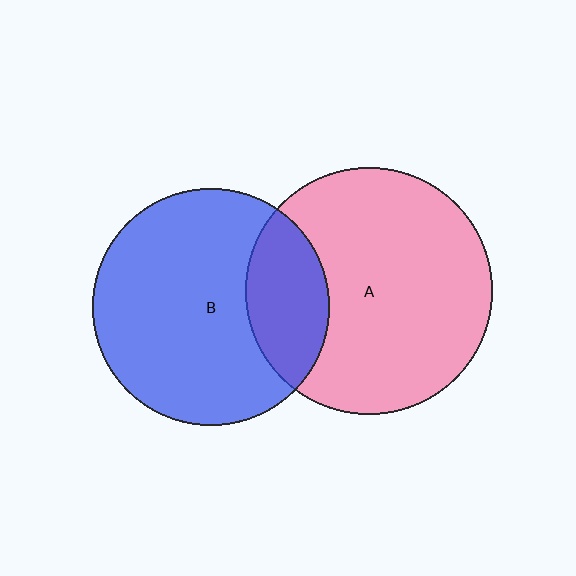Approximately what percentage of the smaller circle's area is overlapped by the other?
Approximately 25%.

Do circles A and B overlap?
Yes.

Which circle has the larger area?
Circle A (pink).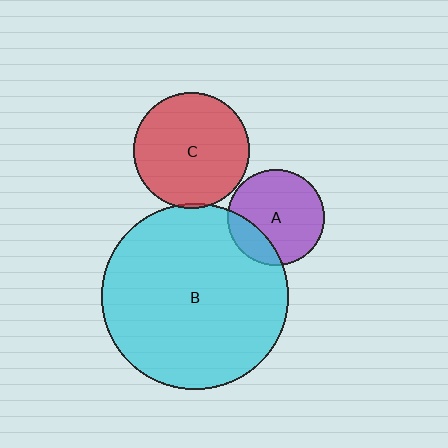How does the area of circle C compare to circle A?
Approximately 1.5 times.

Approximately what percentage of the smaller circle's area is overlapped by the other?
Approximately 20%.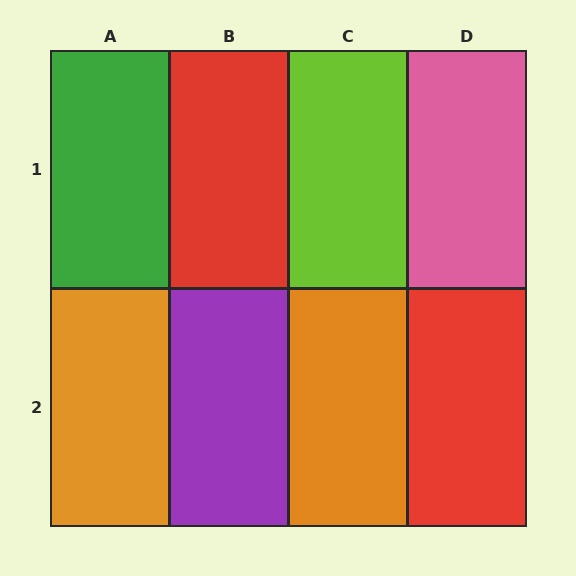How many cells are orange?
2 cells are orange.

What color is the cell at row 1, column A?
Green.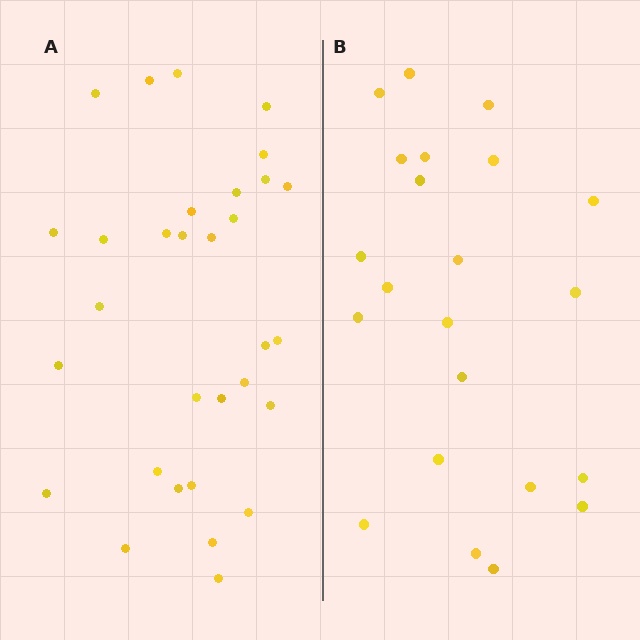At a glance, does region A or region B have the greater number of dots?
Region A (the left region) has more dots.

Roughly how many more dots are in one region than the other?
Region A has roughly 8 or so more dots than region B.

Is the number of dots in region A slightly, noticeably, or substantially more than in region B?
Region A has noticeably more, but not dramatically so. The ratio is roughly 1.4 to 1.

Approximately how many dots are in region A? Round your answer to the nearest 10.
About 30 dots. (The exact count is 31, which rounds to 30.)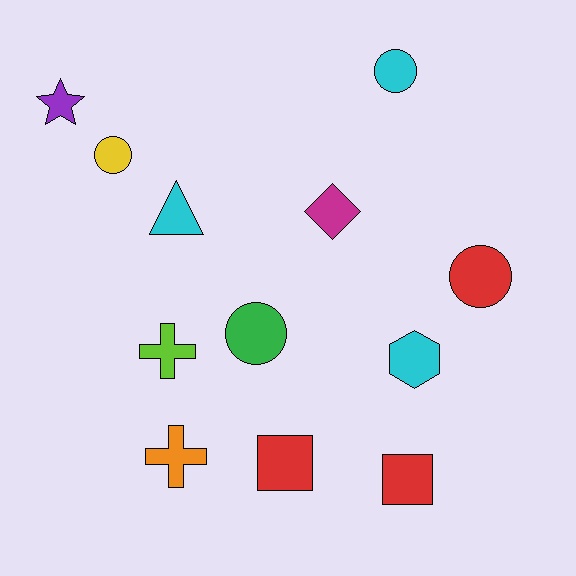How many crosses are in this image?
There are 2 crosses.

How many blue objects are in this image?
There are no blue objects.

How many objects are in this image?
There are 12 objects.